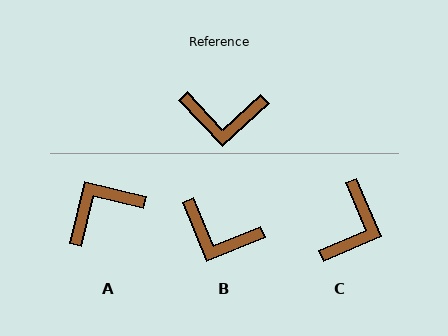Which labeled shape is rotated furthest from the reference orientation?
A, about 146 degrees away.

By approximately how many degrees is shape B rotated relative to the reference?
Approximately 21 degrees clockwise.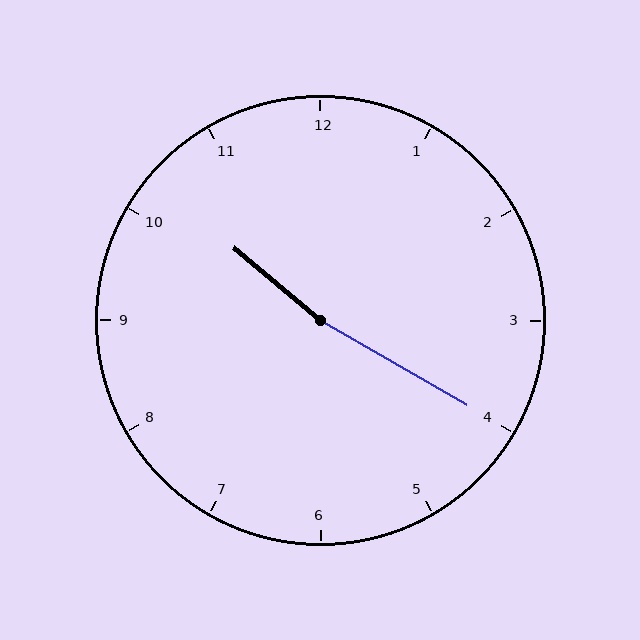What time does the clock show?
10:20.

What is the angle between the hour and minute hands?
Approximately 170 degrees.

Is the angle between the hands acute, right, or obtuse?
It is obtuse.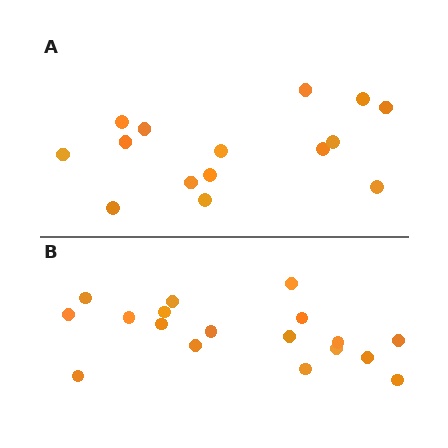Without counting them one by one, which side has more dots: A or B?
Region B (the bottom region) has more dots.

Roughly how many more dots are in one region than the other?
Region B has just a few more — roughly 2 or 3 more dots than region A.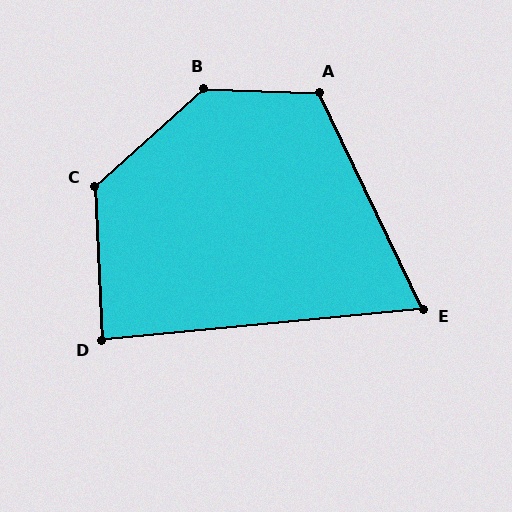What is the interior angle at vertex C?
Approximately 129 degrees (obtuse).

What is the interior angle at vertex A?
Approximately 117 degrees (obtuse).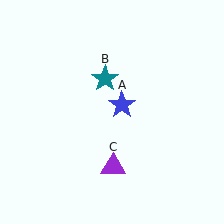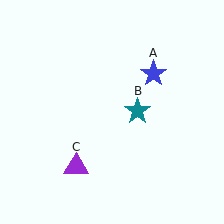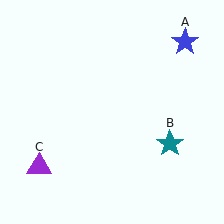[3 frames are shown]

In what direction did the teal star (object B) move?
The teal star (object B) moved down and to the right.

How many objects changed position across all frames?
3 objects changed position: blue star (object A), teal star (object B), purple triangle (object C).